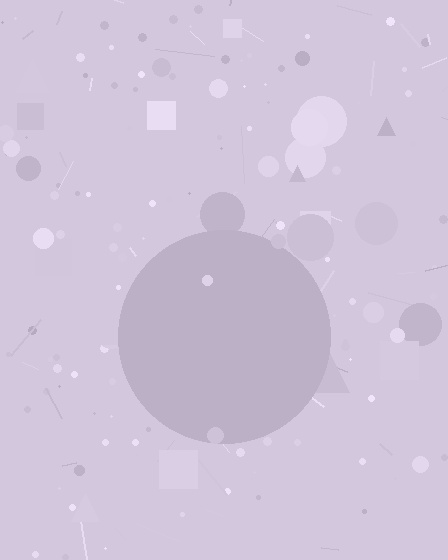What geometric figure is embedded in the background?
A circle is embedded in the background.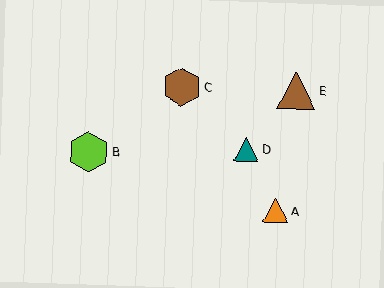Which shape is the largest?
The lime hexagon (labeled B) is the largest.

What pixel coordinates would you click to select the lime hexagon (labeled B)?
Click at (89, 152) to select the lime hexagon B.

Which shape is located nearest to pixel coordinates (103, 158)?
The lime hexagon (labeled B) at (89, 152) is nearest to that location.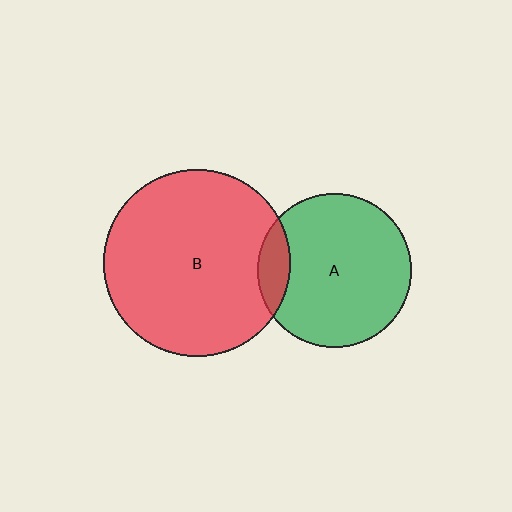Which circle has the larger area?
Circle B (red).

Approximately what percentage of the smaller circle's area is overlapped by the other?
Approximately 10%.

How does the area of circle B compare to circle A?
Approximately 1.5 times.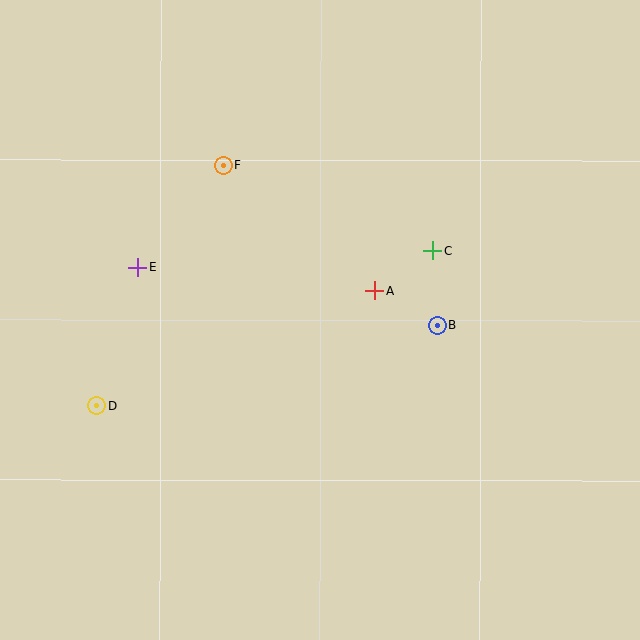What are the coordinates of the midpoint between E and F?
The midpoint between E and F is at (181, 216).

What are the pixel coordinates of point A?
Point A is at (375, 291).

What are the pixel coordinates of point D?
Point D is at (96, 406).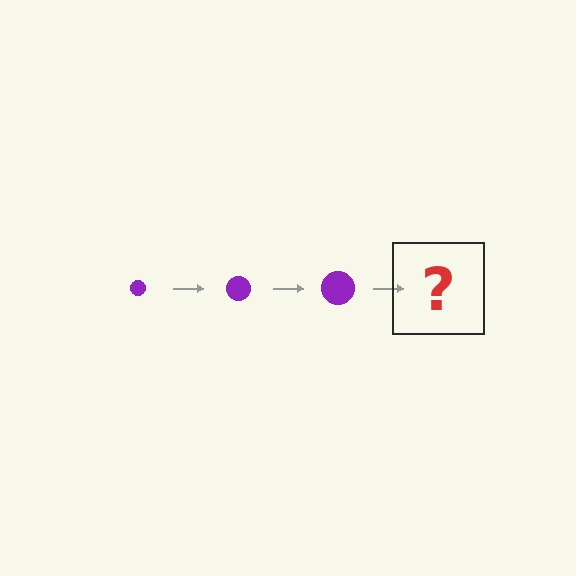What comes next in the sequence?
The next element should be a purple circle, larger than the previous one.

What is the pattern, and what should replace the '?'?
The pattern is that the circle gets progressively larger each step. The '?' should be a purple circle, larger than the previous one.